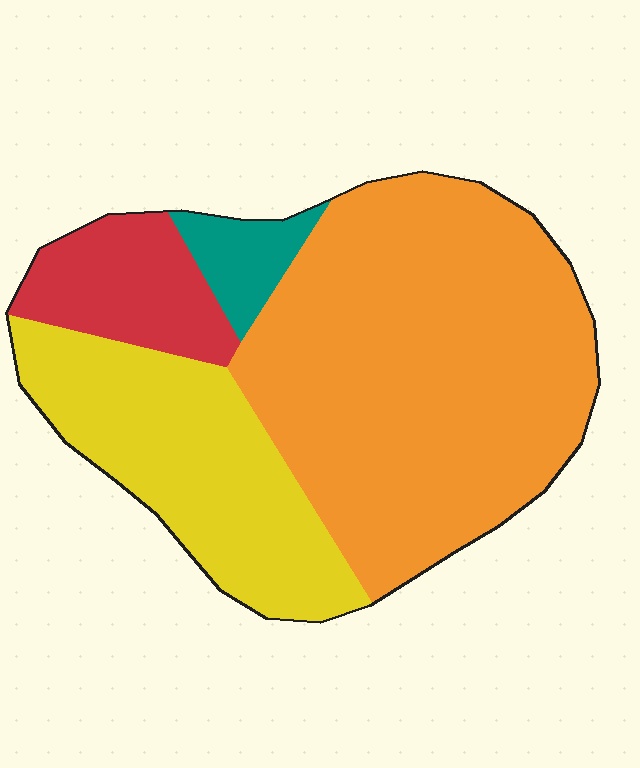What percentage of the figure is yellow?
Yellow covers 27% of the figure.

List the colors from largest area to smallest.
From largest to smallest: orange, yellow, red, teal.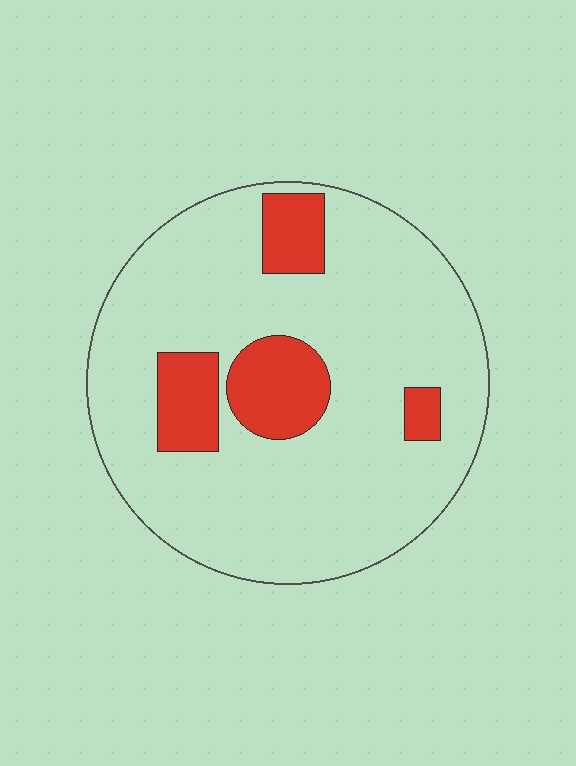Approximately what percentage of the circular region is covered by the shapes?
Approximately 15%.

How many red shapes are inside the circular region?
4.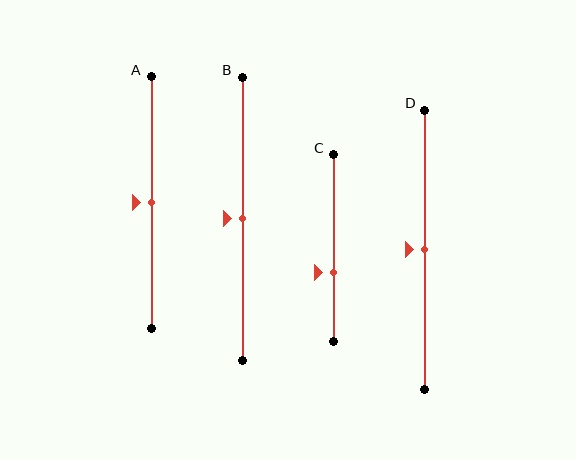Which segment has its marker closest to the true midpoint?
Segment A has its marker closest to the true midpoint.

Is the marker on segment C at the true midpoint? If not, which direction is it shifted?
No, the marker on segment C is shifted downward by about 13% of the segment length.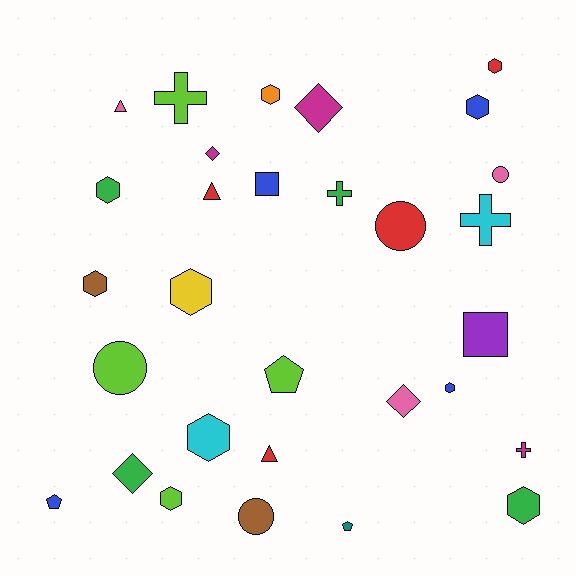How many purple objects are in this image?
There is 1 purple object.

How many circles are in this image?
There are 4 circles.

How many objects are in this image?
There are 30 objects.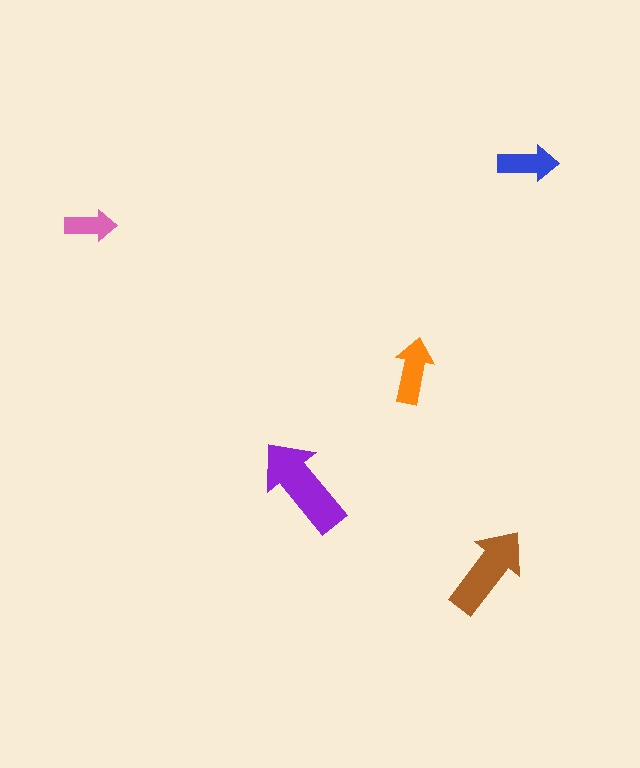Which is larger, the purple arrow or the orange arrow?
The purple one.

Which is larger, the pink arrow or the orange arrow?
The orange one.